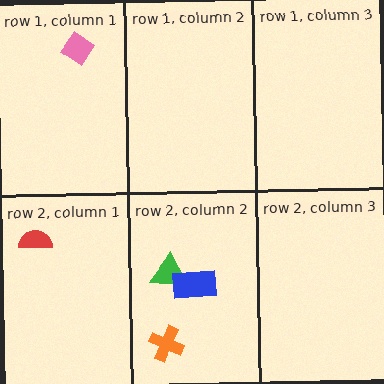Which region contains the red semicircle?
The row 2, column 1 region.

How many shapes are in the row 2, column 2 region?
3.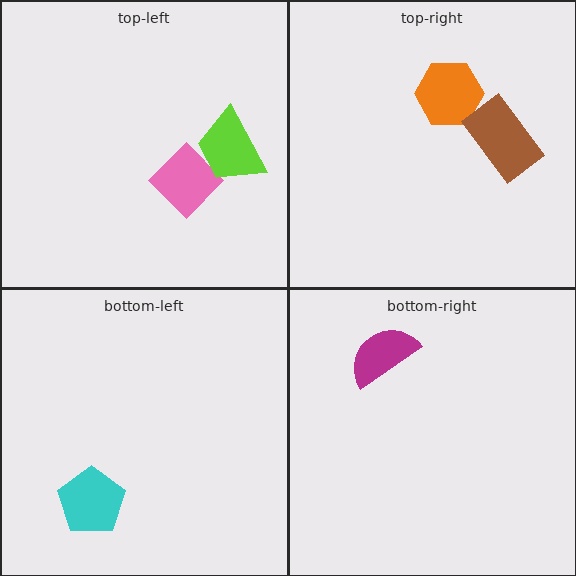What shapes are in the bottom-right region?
The magenta semicircle.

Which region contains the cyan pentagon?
The bottom-left region.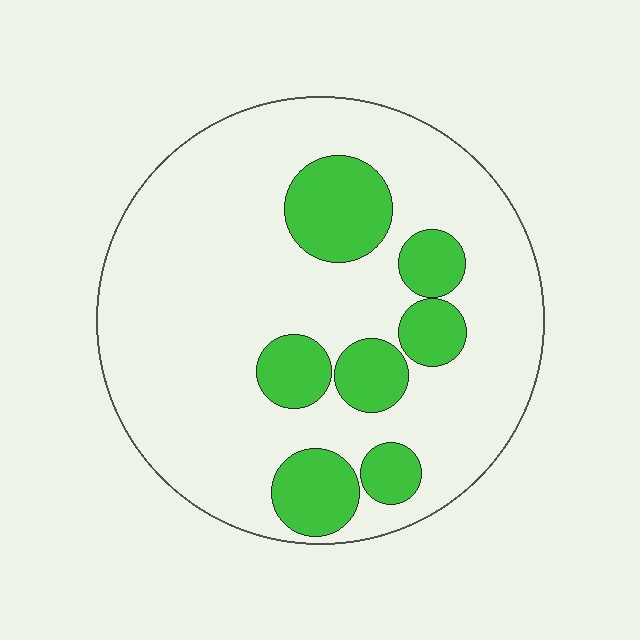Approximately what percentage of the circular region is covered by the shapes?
Approximately 20%.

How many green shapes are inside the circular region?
7.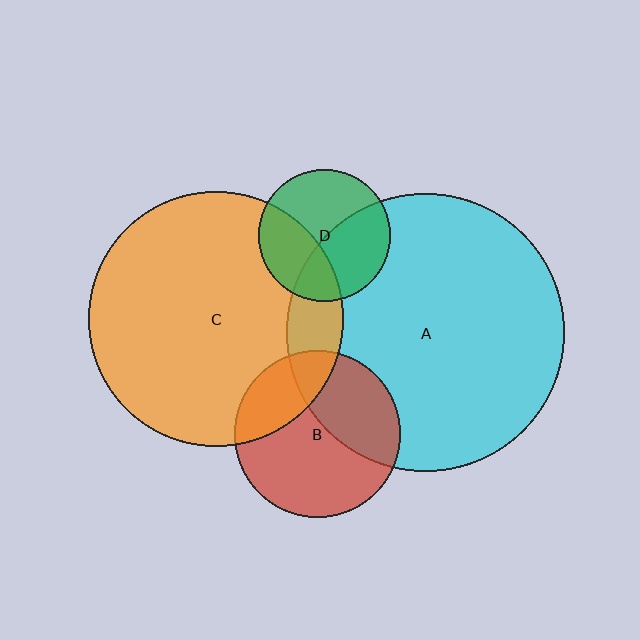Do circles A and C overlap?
Yes.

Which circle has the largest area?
Circle A (cyan).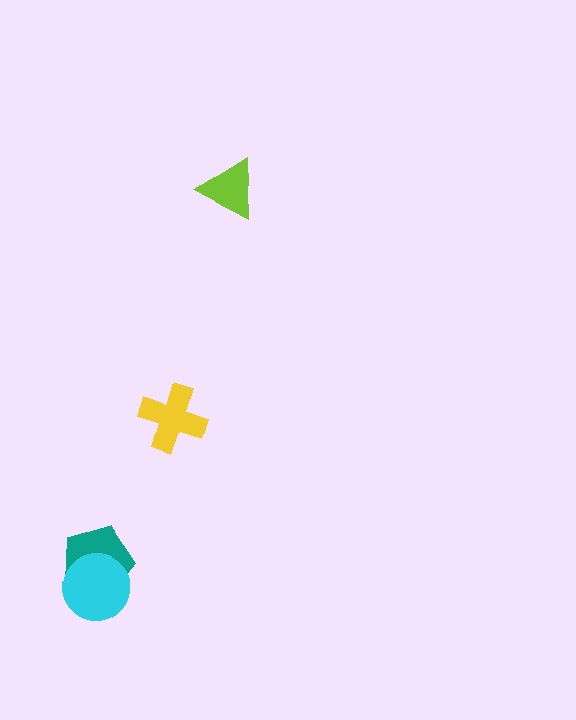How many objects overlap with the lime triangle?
0 objects overlap with the lime triangle.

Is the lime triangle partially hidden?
No, no other shape covers it.